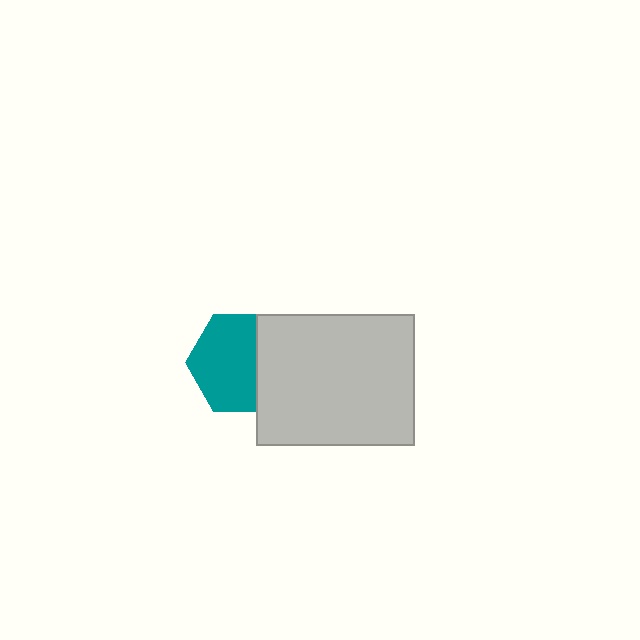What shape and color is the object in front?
The object in front is a light gray rectangle.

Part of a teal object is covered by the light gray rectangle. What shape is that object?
It is a hexagon.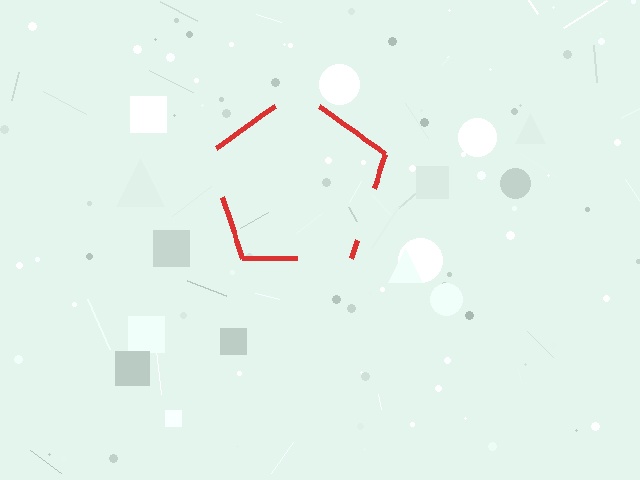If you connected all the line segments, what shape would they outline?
They would outline a pentagon.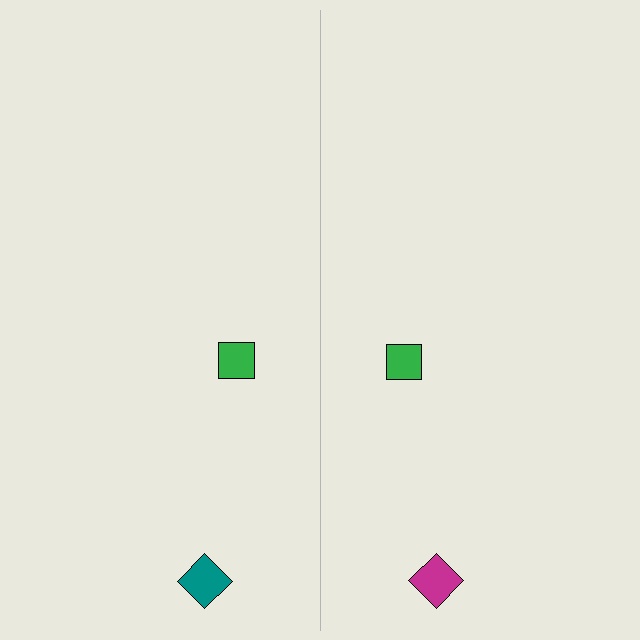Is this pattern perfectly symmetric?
No, the pattern is not perfectly symmetric. The magenta diamond on the right side breaks the symmetry — its mirror counterpart is teal.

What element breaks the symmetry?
The magenta diamond on the right side breaks the symmetry — its mirror counterpart is teal.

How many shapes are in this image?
There are 4 shapes in this image.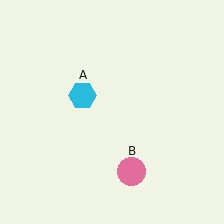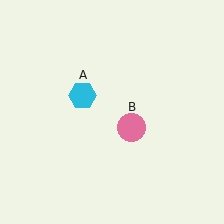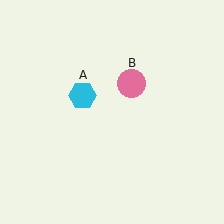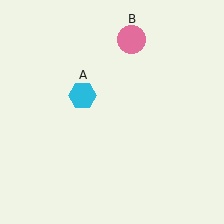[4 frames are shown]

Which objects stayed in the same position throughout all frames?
Cyan hexagon (object A) remained stationary.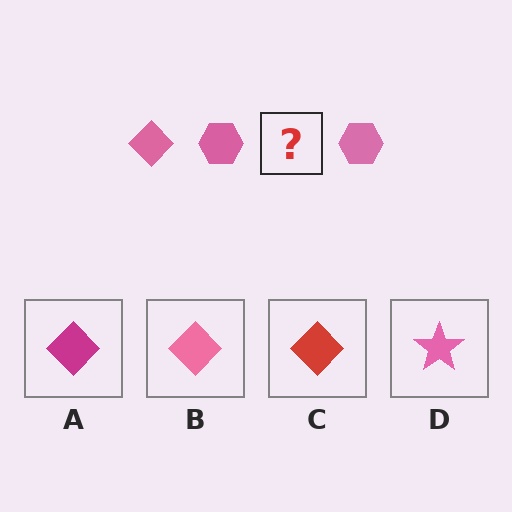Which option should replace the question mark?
Option B.